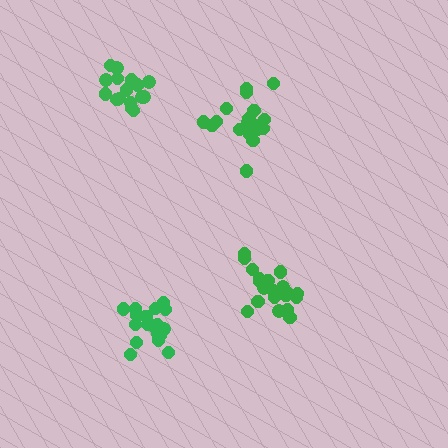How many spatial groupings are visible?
There are 4 spatial groupings.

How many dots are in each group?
Group 1: 21 dots, Group 2: 21 dots, Group 3: 18 dots, Group 4: 16 dots (76 total).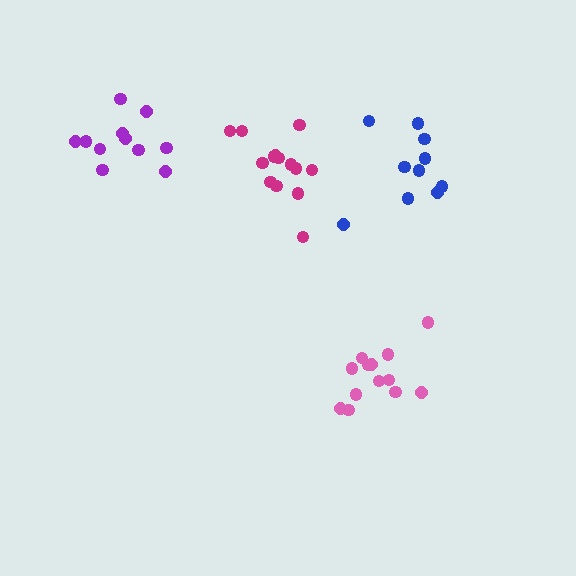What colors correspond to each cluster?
The clusters are colored: purple, pink, blue, magenta.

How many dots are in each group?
Group 1: 11 dots, Group 2: 13 dots, Group 3: 10 dots, Group 4: 14 dots (48 total).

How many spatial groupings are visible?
There are 4 spatial groupings.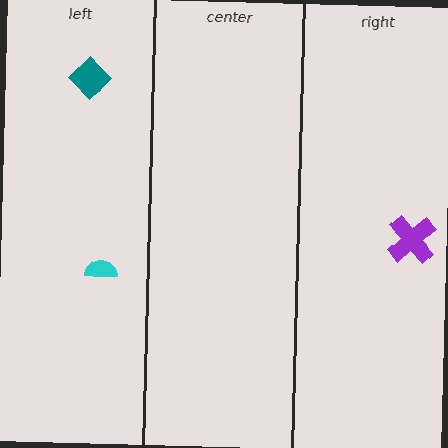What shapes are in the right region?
The purple cross.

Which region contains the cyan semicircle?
The left region.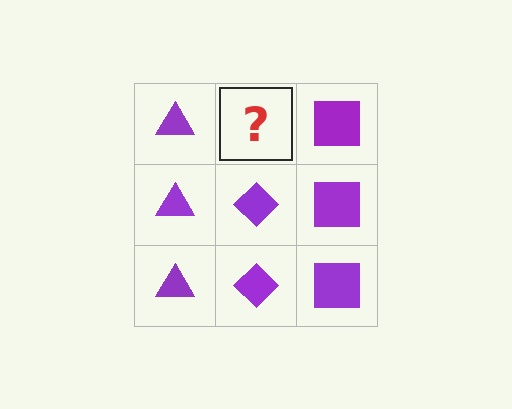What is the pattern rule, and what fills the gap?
The rule is that each column has a consistent shape. The gap should be filled with a purple diamond.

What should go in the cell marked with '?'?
The missing cell should contain a purple diamond.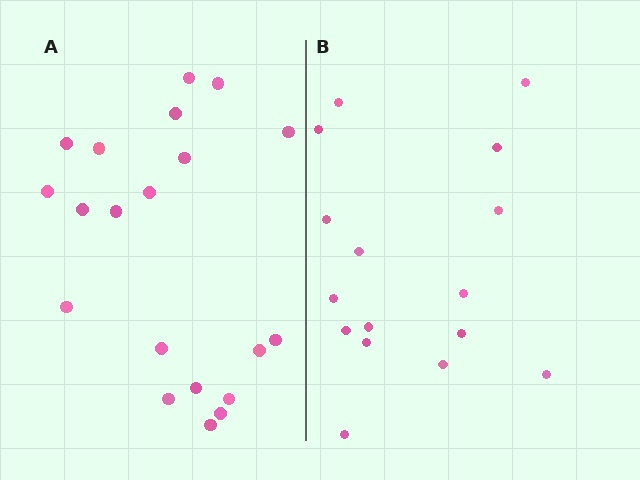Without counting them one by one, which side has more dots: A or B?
Region A (the left region) has more dots.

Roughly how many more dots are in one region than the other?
Region A has about 4 more dots than region B.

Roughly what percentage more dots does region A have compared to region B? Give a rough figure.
About 25% more.